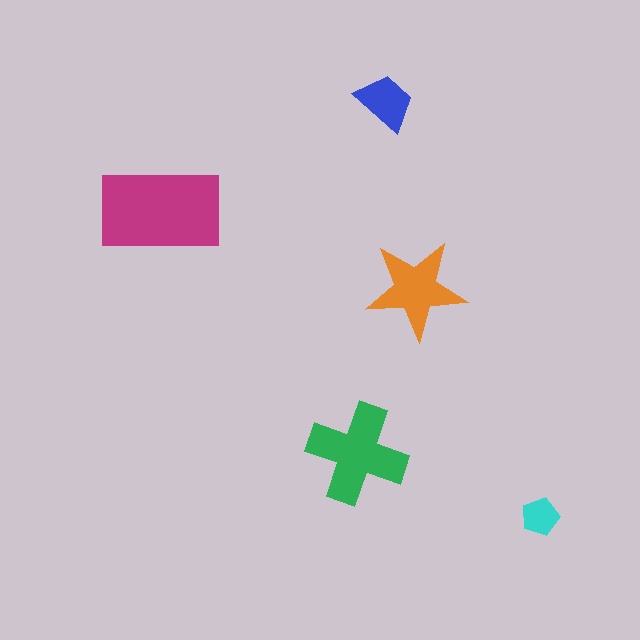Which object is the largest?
The magenta rectangle.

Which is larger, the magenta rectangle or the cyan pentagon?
The magenta rectangle.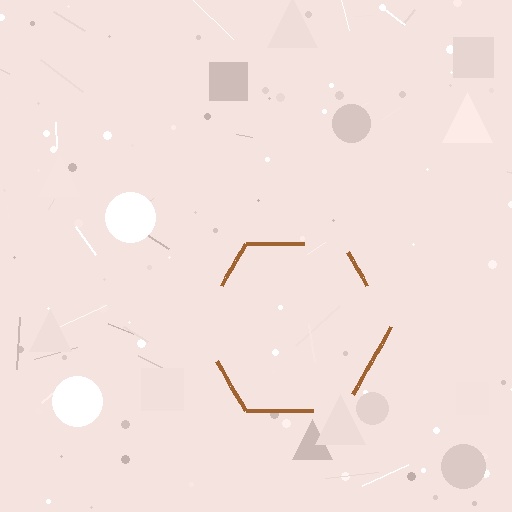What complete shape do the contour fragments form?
The contour fragments form a hexagon.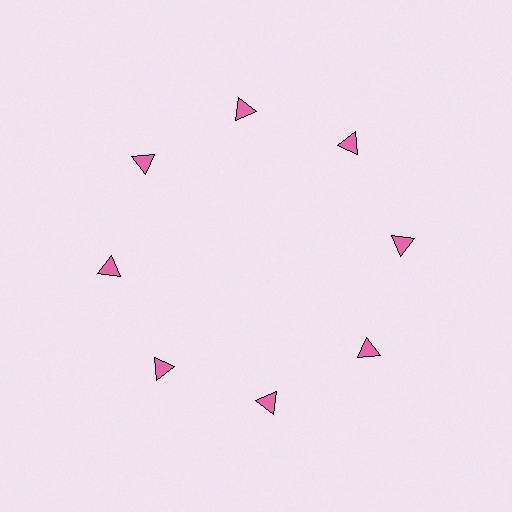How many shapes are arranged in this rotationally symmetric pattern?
There are 8 shapes, arranged in 8 groups of 1.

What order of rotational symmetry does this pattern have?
This pattern has 8-fold rotational symmetry.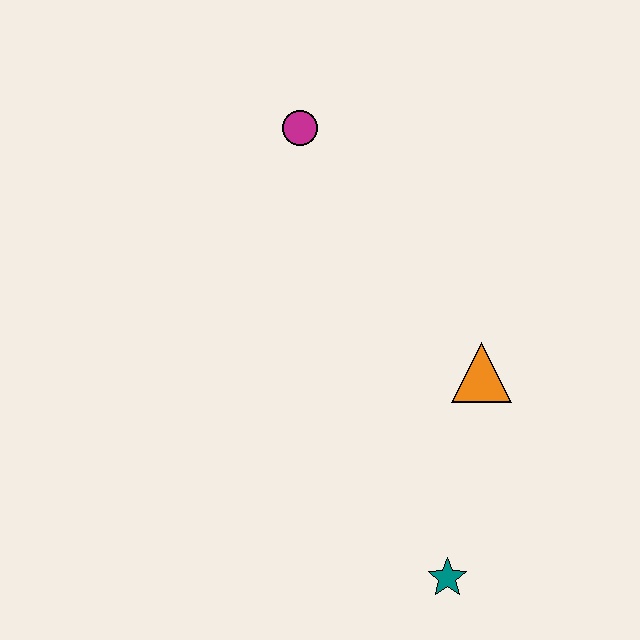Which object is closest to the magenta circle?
The orange triangle is closest to the magenta circle.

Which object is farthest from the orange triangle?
The magenta circle is farthest from the orange triangle.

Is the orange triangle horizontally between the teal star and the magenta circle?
No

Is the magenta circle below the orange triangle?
No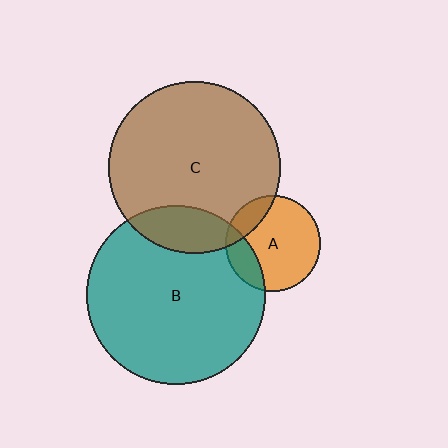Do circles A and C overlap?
Yes.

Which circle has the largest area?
Circle B (teal).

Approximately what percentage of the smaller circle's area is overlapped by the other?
Approximately 15%.